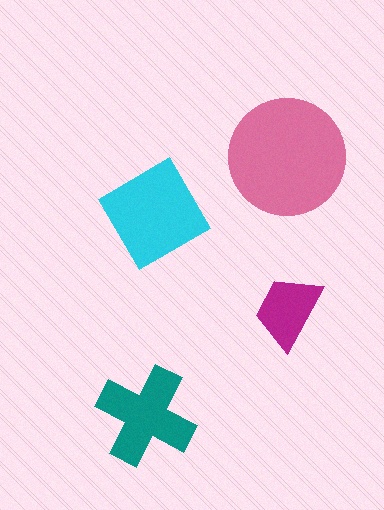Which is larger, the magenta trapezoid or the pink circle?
The pink circle.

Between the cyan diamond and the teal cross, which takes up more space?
The cyan diamond.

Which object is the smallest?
The magenta trapezoid.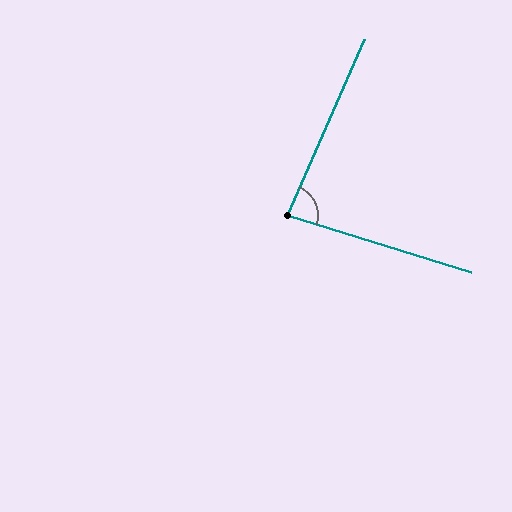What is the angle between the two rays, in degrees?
Approximately 84 degrees.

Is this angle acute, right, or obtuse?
It is acute.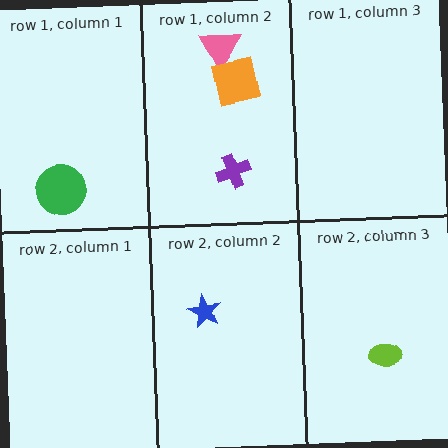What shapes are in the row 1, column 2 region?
The pink triangle, the purple cross, the orange square.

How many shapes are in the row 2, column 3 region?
1.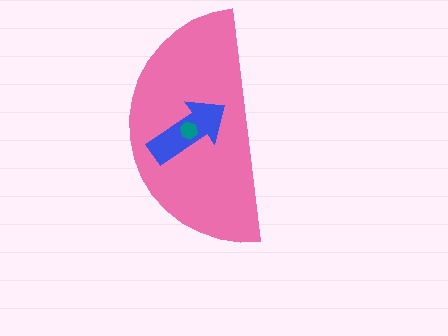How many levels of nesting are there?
3.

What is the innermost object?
The teal hexagon.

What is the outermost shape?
The pink semicircle.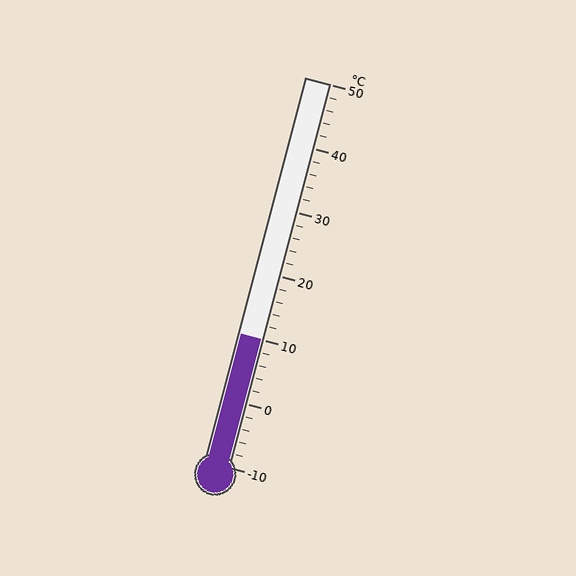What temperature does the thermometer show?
The thermometer shows approximately 10°C.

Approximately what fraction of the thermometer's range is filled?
The thermometer is filled to approximately 35% of its range.